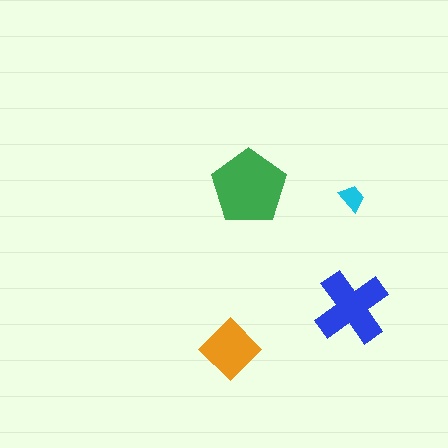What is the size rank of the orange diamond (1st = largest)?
3rd.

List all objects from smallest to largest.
The cyan trapezoid, the orange diamond, the blue cross, the green pentagon.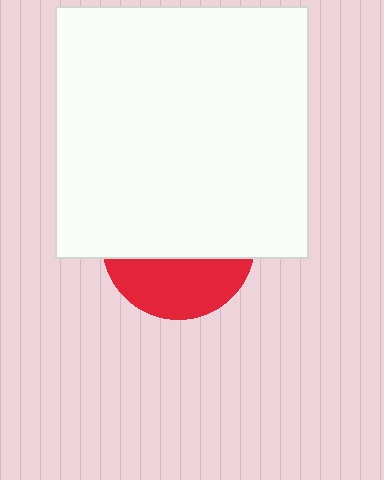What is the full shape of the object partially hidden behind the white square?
The partially hidden object is a red circle.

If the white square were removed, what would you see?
You would see the complete red circle.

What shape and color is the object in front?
The object in front is a white square.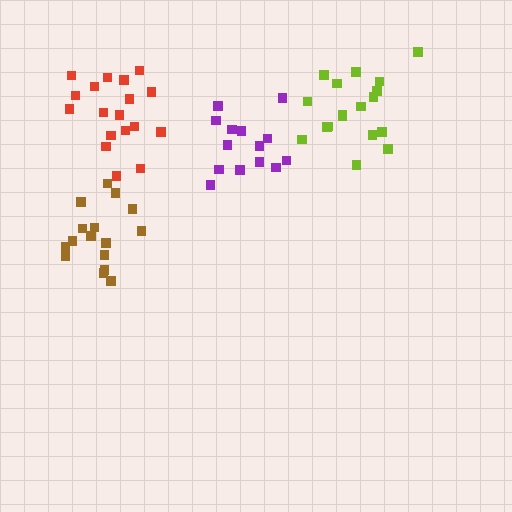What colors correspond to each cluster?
The clusters are colored: brown, purple, lime, red.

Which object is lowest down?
The brown cluster is bottommost.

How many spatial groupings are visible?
There are 4 spatial groupings.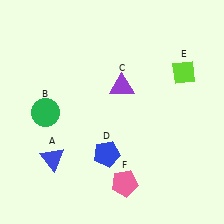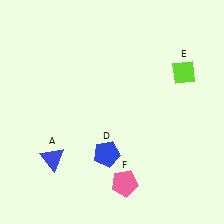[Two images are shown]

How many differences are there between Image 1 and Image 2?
There are 2 differences between the two images.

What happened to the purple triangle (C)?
The purple triangle (C) was removed in Image 2. It was in the top-right area of Image 1.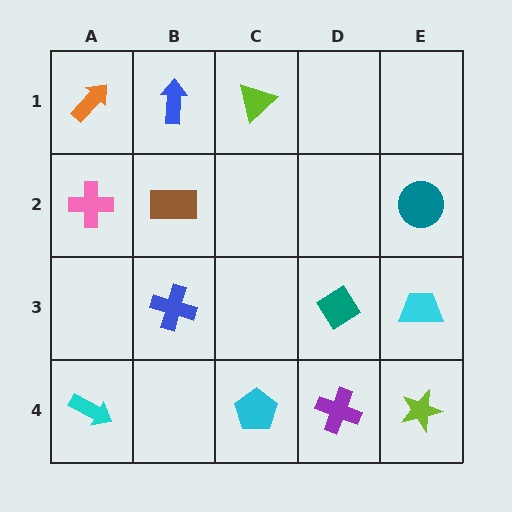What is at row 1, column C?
A lime triangle.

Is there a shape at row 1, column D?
No, that cell is empty.